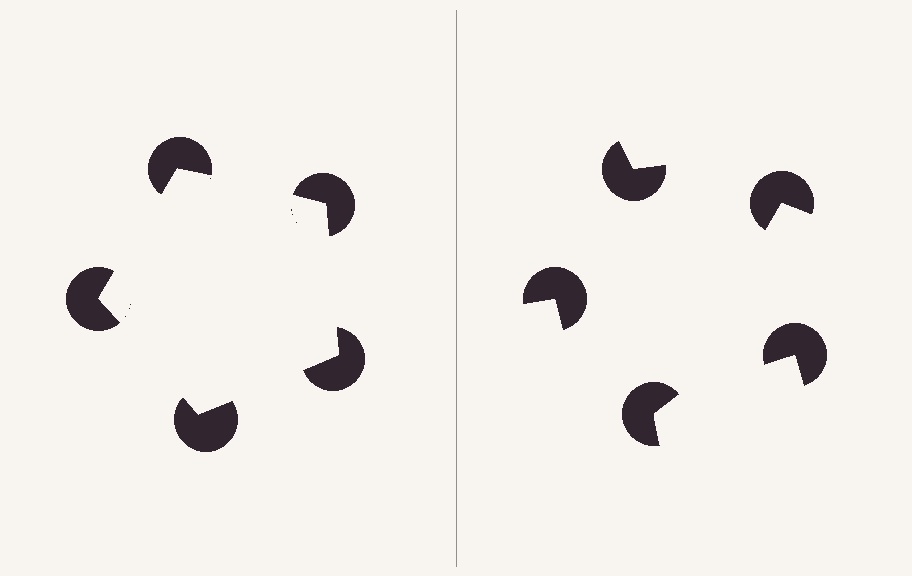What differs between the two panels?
The pac-man discs are positioned identically on both sides; only the wedge orientations differ. On the left they align to a pentagon; on the right they are misaligned.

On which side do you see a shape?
An illusory pentagon appears on the left side. On the right side the wedge cuts are rotated, so no coherent shape forms.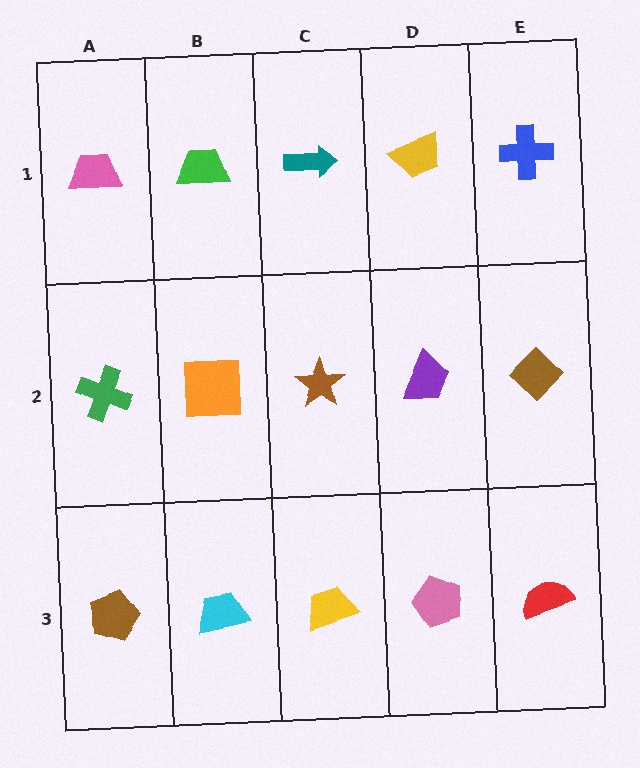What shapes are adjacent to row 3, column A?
A green cross (row 2, column A), a cyan trapezoid (row 3, column B).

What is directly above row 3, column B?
An orange square.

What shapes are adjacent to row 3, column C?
A brown star (row 2, column C), a cyan trapezoid (row 3, column B), a pink pentagon (row 3, column D).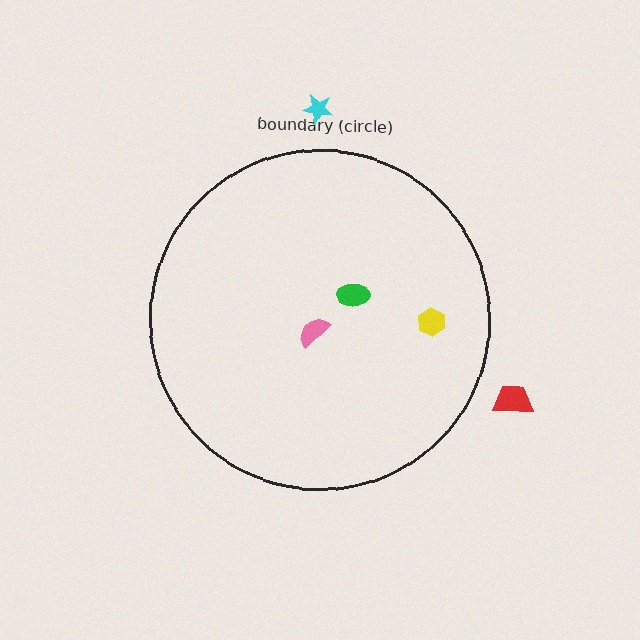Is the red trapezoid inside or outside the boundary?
Outside.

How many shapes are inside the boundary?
3 inside, 2 outside.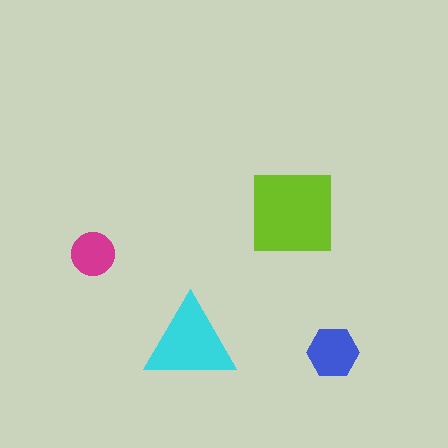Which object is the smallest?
The magenta circle.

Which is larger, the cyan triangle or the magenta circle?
The cyan triangle.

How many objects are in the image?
There are 4 objects in the image.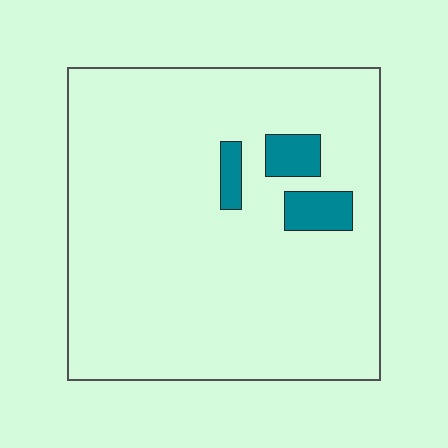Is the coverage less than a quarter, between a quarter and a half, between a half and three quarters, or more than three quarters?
Less than a quarter.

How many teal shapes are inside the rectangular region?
3.